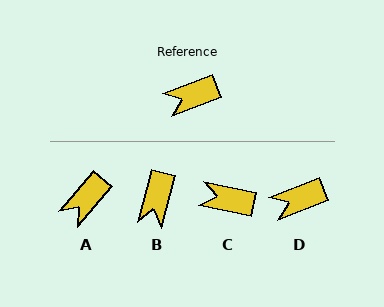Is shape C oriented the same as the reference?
No, it is off by about 33 degrees.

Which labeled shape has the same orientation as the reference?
D.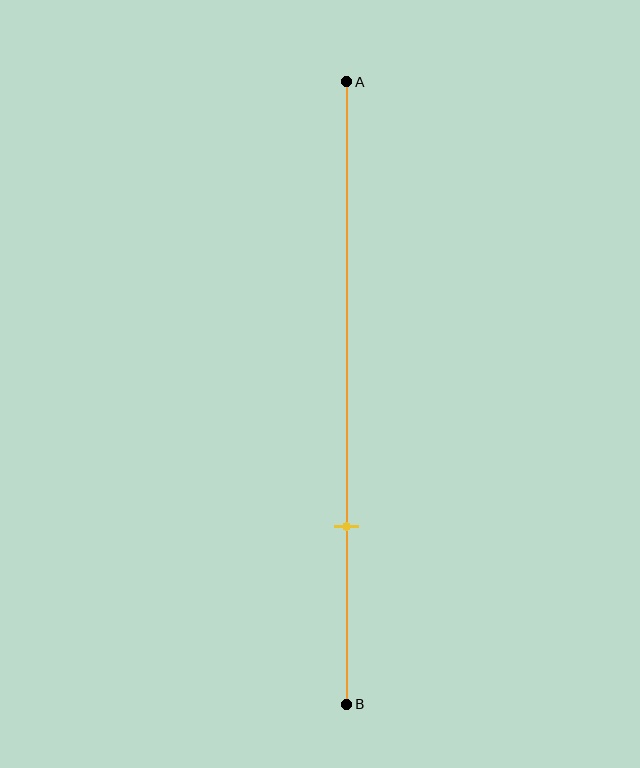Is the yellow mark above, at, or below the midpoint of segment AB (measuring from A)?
The yellow mark is below the midpoint of segment AB.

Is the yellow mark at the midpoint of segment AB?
No, the mark is at about 70% from A, not at the 50% midpoint.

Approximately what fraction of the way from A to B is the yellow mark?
The yellow mark is approximately 70% of the way from A to B.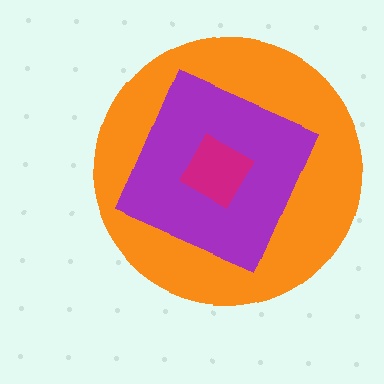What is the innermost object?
The magenta square.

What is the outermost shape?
The orange circle.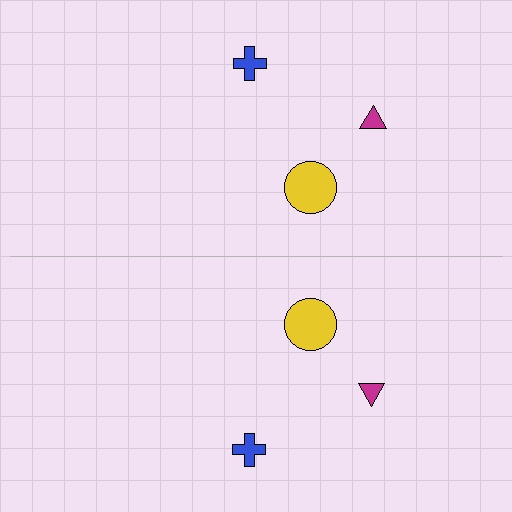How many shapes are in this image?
There are 6 shapes in this image.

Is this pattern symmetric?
Yes, this pattern has bilateral (reflection) symmetry.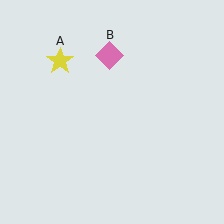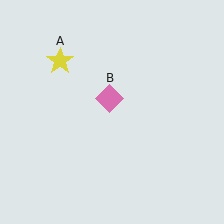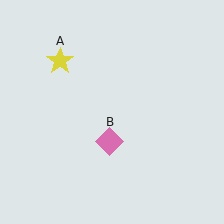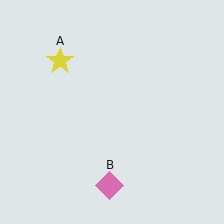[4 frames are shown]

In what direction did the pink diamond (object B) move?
The pink diamond (object B) moved down.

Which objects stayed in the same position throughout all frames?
Yellow star (object A) remained stationary.